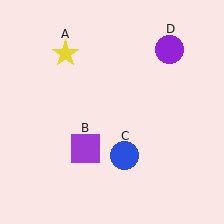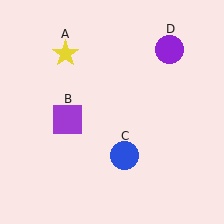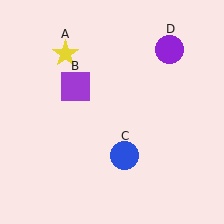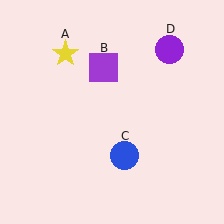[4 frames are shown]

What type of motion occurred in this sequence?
The purple square (object B) rotated clockwise around the center of the scene.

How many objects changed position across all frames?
1 object changed position: purple square (object B).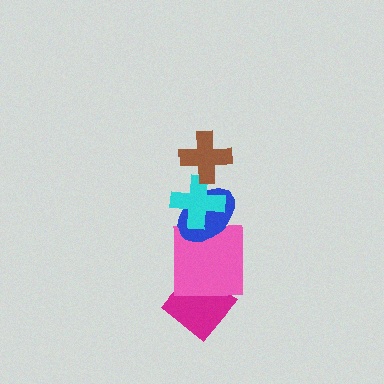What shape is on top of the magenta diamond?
The pink square is on top of the magenta diamond.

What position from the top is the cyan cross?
The cyan cross is 2nd from the top.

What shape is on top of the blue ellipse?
The cyan cross is on top of the blue ellipse.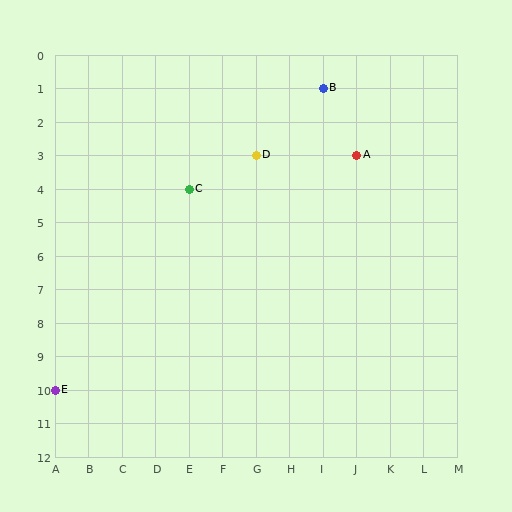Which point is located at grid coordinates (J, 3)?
Point A is at (J, 3).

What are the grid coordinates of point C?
Point C is at grid coordinates (E, 4).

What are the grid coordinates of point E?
Point E is at grid coordinates (A, 10).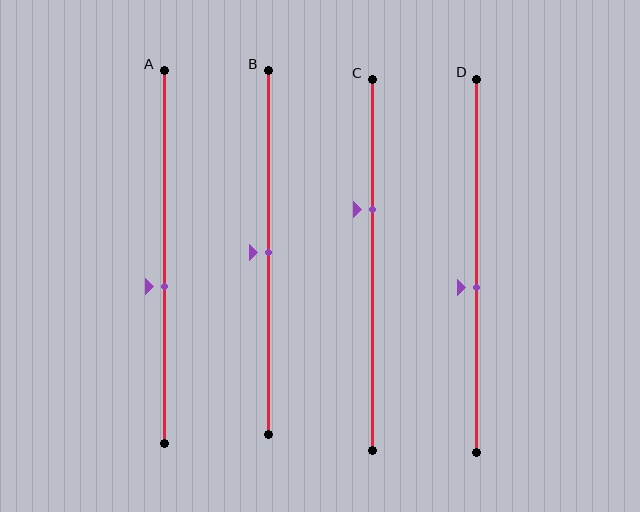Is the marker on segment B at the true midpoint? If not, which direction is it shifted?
Yes, the marker on segment B is at the true midpoint.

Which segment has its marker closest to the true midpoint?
Segment B has its marker closest to the true midpoint.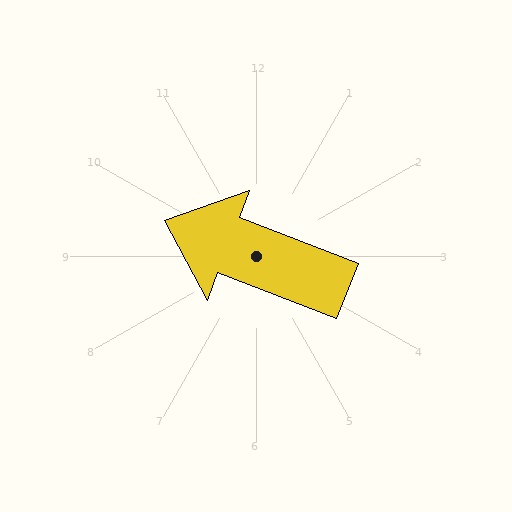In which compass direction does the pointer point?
West.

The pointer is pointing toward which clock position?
Roughly 10 o'clock.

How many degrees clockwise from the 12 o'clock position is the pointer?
Approximately 291 degrees.